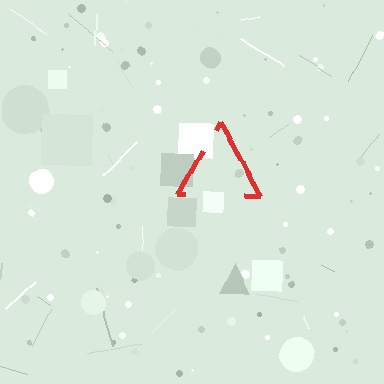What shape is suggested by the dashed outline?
The dashed outline suggests a triangle.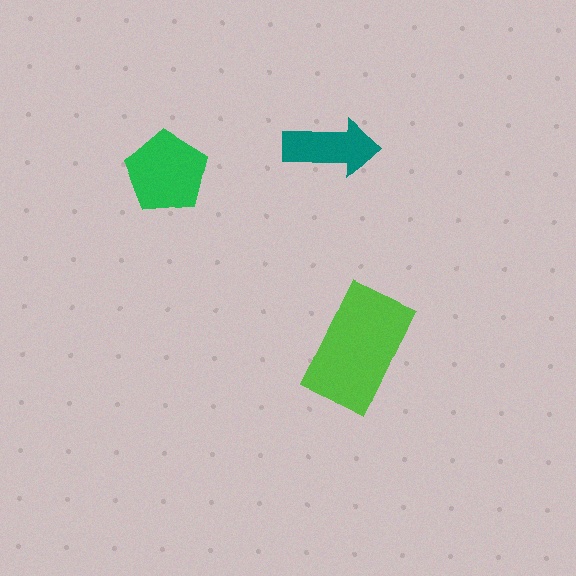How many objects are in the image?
There are 3 objects in the image.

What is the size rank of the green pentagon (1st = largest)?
2nd.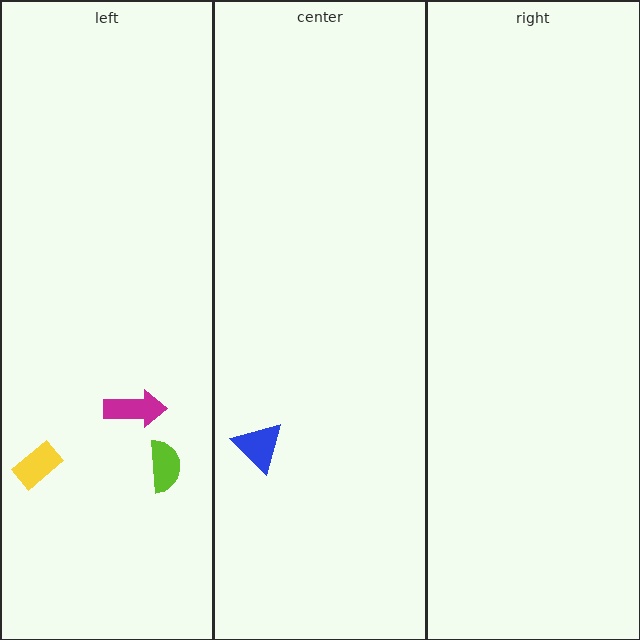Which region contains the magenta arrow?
The left region.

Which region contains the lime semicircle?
The left region.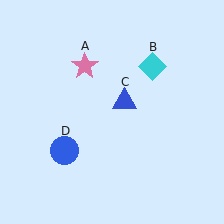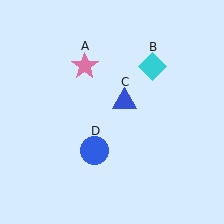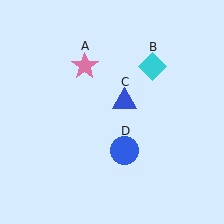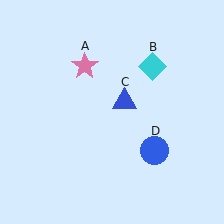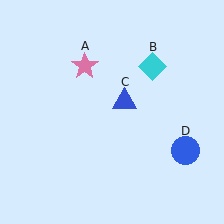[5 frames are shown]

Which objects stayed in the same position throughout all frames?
Pink star (object A) and cyan diamond (object B) and blue triangle (object C) remained stationary.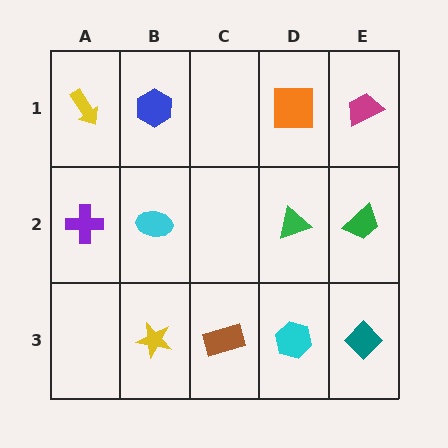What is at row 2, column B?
A cyan ellipse.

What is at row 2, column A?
A purple cross.